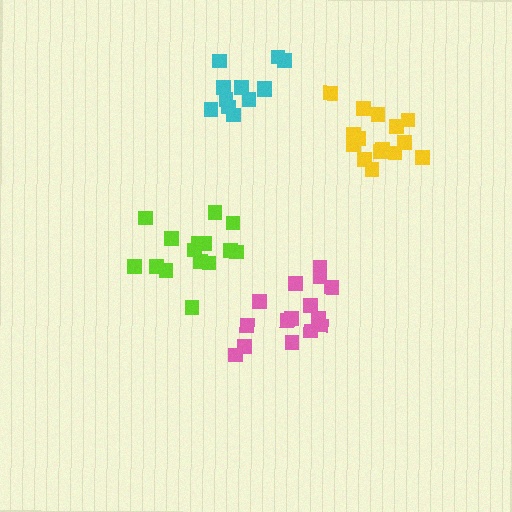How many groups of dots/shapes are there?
There are 4 groups.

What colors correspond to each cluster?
The clusters are colored: yellow, pink, lime, cyan.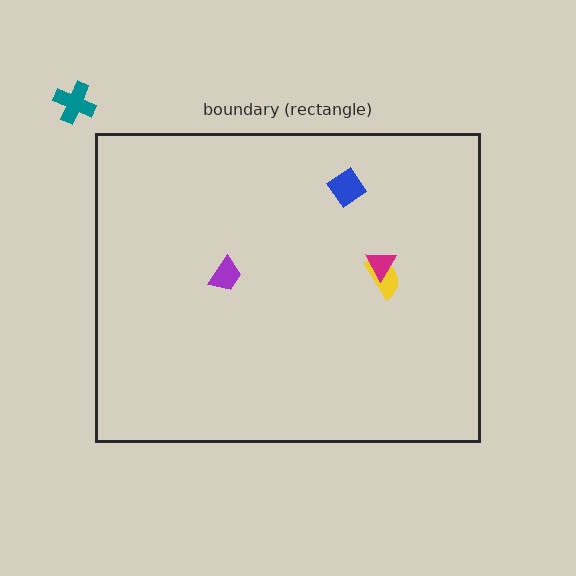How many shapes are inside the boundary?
4 inside, 1 outside.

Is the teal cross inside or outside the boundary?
Outside.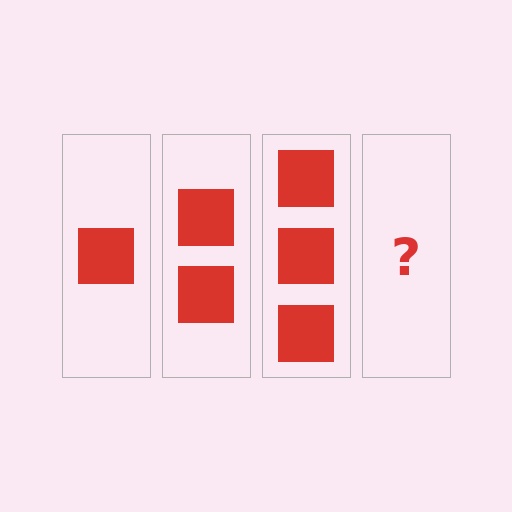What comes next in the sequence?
The next element should be 4 squares.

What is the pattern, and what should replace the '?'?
The pattern is that each step adds one more square. The '?' should be 4 squares.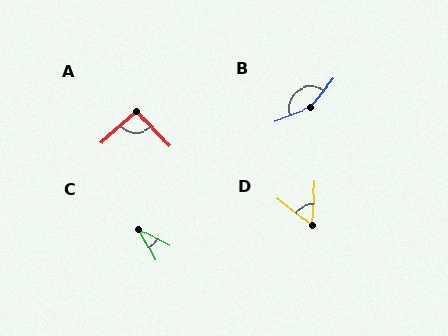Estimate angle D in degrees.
Approximately 56 degrees.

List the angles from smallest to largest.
C (37°), D (56°), A (91°), B (151°).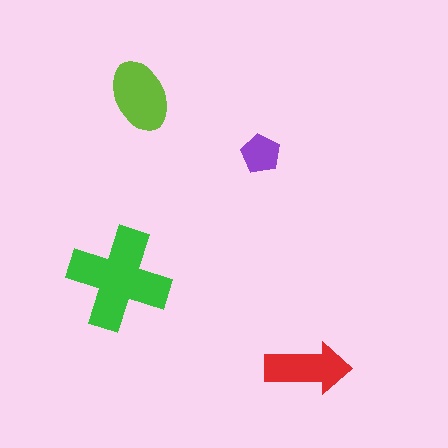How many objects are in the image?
There are 4 objects in the image.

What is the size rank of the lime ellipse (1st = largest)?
2nd.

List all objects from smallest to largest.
The purple pentagon, the red arrow, the lime ellipse, the green cross.